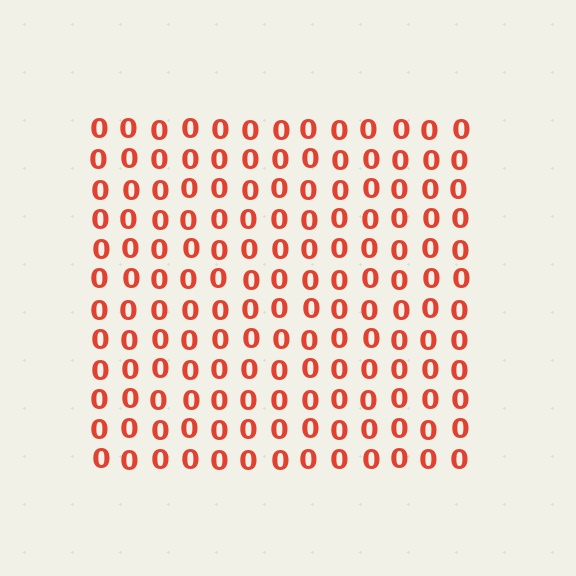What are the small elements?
The small elements are digit 0's.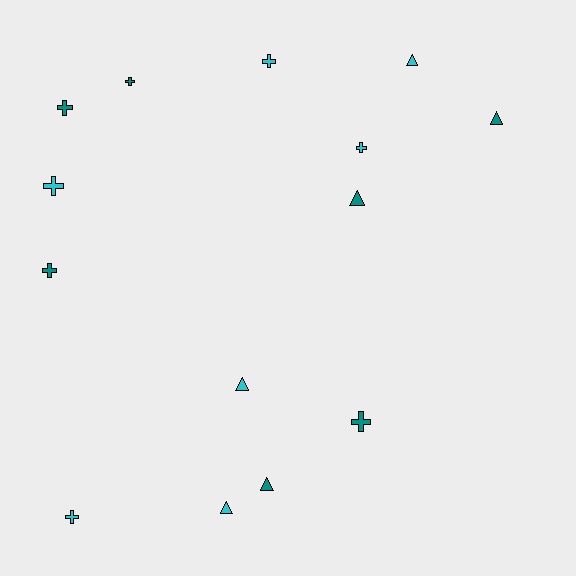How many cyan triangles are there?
There are 3 cyan triangles.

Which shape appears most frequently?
Cross, with 8 objects.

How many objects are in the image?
There are 14 objects.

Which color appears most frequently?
Teal, with 7 objects.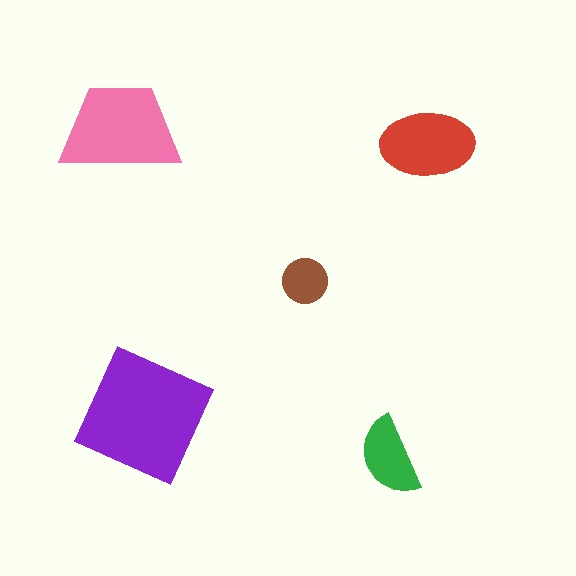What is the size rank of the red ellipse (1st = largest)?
3rd.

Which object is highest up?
The pink trapezoid is topmost.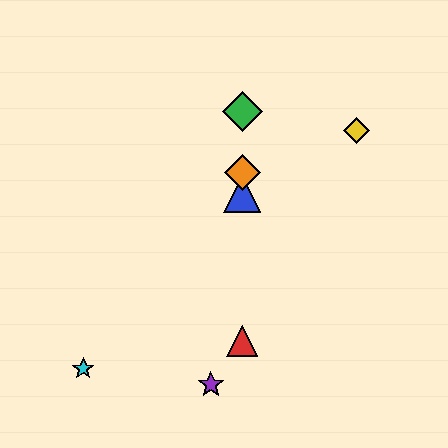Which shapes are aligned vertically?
The red triangle, the blue triangle, the green diamond, the orange diamond are aligned vertically.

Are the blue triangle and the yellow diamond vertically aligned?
No, the blue triangle is at x≈242 and the yellow diamond is at x≈357.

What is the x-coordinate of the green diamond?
The green diamond is at x≈242.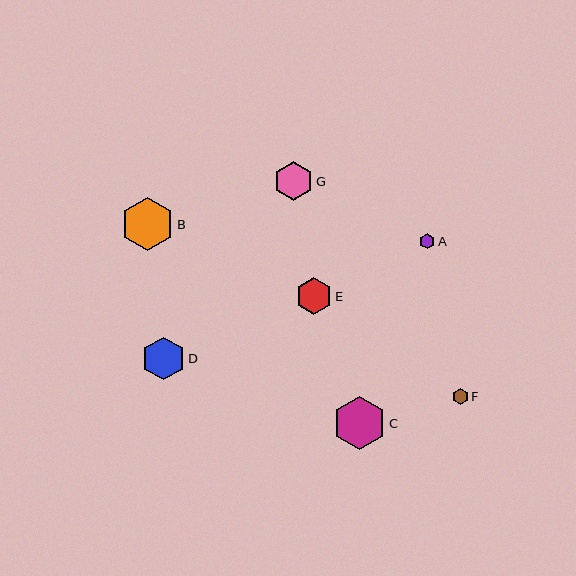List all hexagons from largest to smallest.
From largest to smallest: C, B, D, G, E, F, A.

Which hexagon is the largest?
Hexagon C is the largest with a size of approximately 53 pixels.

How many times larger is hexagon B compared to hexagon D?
Hexagon B is approximately 1.2 times the size of hexagon D.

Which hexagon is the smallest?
Hexagon A is the smallest with a size of approximately 16 pixels.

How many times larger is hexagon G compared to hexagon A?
Hexagon G is approximately 2.5 times the size of hexagon A.